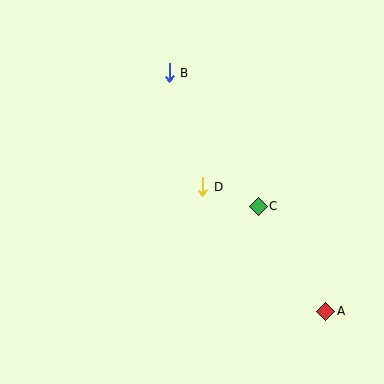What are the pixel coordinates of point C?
Point C is at (258, 206).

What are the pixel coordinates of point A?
Point A is at (326, 311).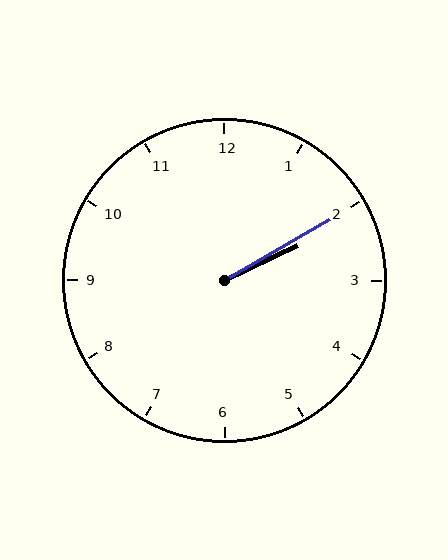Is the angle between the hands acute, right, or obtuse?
It is acute.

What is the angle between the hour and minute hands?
Approximately 5 degrees.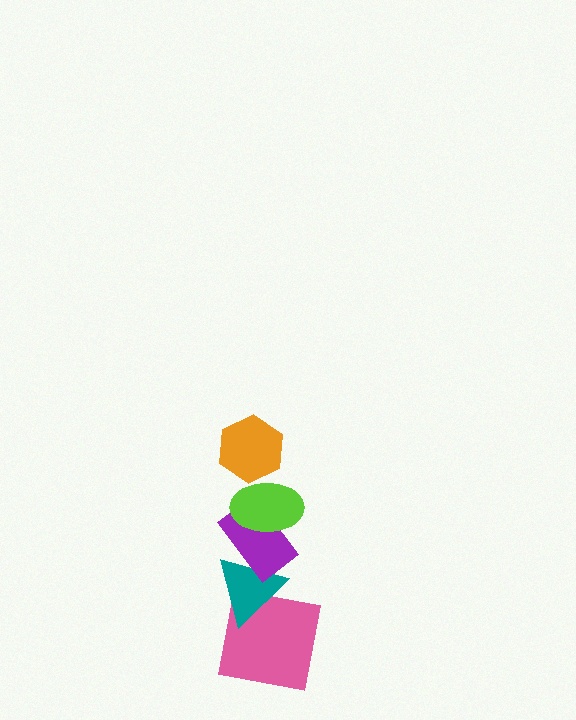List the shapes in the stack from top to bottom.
From top to bottom: the orange hexagon, the lime ellipse, the purple rectangle, the teal triangle, the pink square.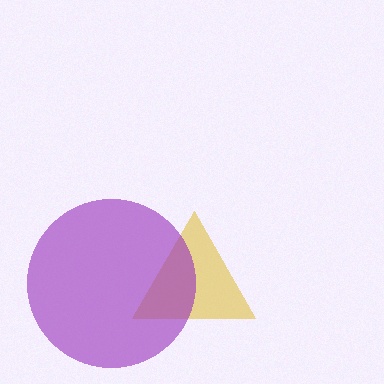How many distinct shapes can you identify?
There are 2 distinct shapes: a yellow triangle, a purple circle.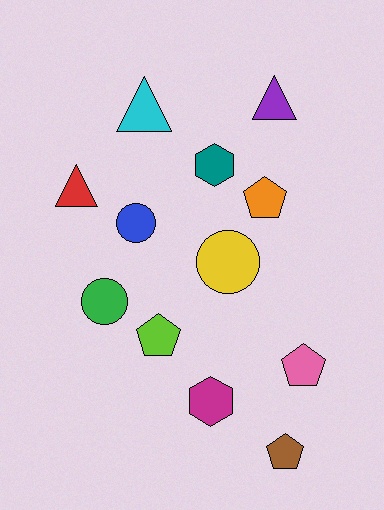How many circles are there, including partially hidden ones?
There are 3 circles.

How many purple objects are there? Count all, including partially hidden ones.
There is 1 purple object.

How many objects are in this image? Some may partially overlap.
There are 12 objects.